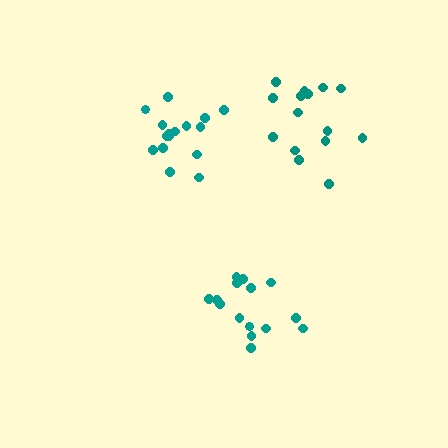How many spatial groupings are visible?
There are 3 spatial groupings.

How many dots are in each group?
Group 1: 15 dots, Group 2: 16 dots, Group 3: 15 dots (46 total).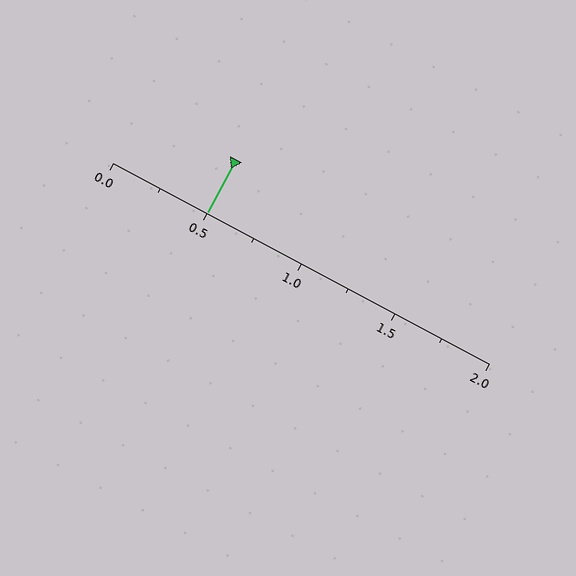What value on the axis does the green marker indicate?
The marker indicates approximately 0.5.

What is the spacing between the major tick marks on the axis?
The major ticks are spaced 0.5 apart.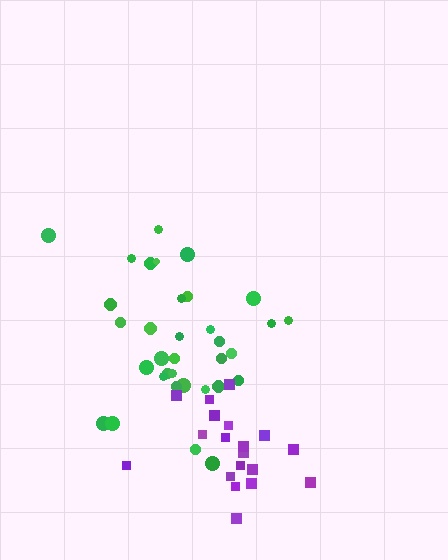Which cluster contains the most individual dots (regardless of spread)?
Green (35).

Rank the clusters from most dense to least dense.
purple, green.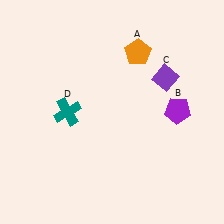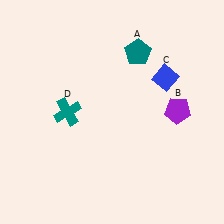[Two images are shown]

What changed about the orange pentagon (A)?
In Image 1, A is orange. In Image 2, it changed to teal.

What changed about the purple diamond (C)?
In Image 1, C is purple. In Image 2, it changed to blue.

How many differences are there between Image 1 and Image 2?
There are 2 differences between the two images.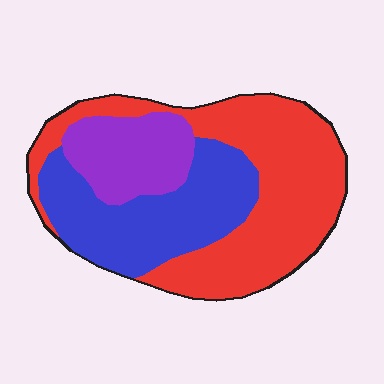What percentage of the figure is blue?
Blue covers 32% of the figure.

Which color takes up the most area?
Red, at roughly 50%.